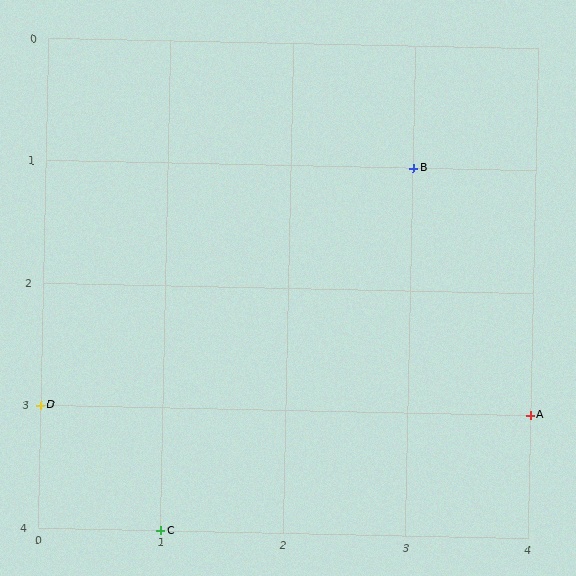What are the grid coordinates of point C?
Point C is at grid coordinates (1, 4).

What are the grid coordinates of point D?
Point D is at grid coordinates (0, 3).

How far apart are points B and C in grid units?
Points B and C are 2 columns and 3 rows apart (about 3.6 grid units diagonally).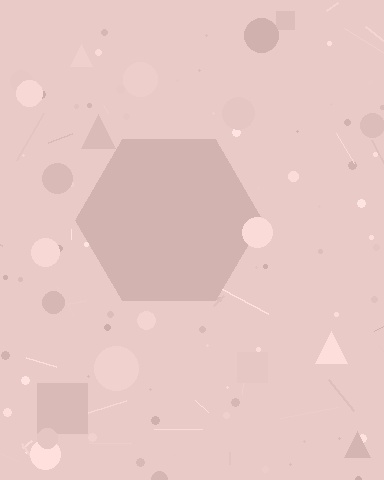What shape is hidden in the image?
A hexagon is hidden in the image.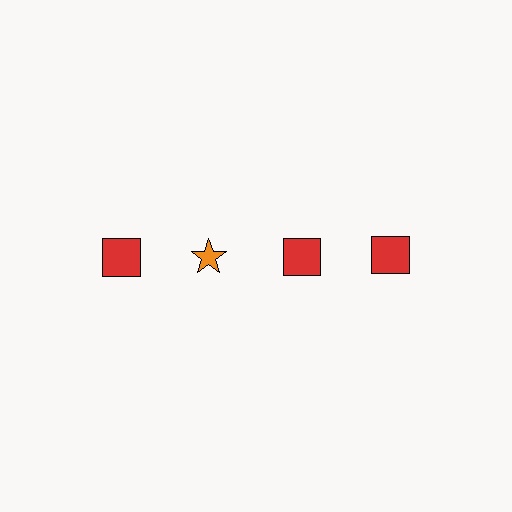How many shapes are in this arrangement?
There are 4 shapes arranged in a grid pattern.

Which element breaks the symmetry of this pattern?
The orange star in the top row, second from left column breaks the symmetry. All other shapes are red squares.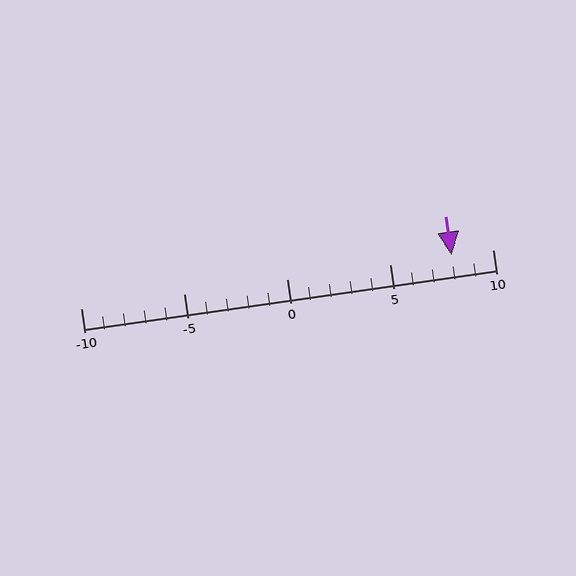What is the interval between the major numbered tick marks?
The major tick marks are spaced 5 units apart.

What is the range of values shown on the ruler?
The ruler shows values from -10 to 10.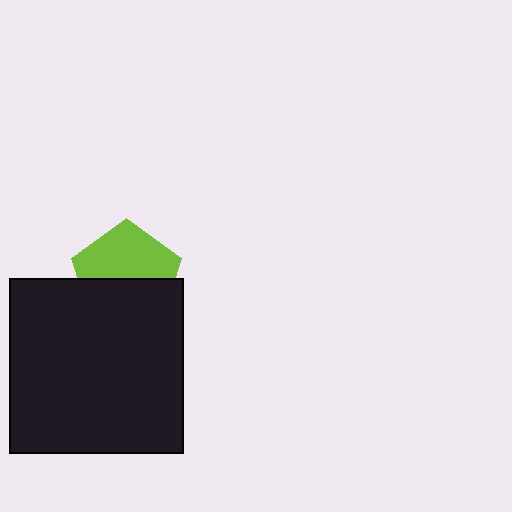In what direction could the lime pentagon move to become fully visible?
The lime pentagon could move up. That would shift it out from behind the black square entirely.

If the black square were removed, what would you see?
You would see the complete lime pentagon.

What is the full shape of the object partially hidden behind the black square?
The partially hidden object is a lime pentagon.